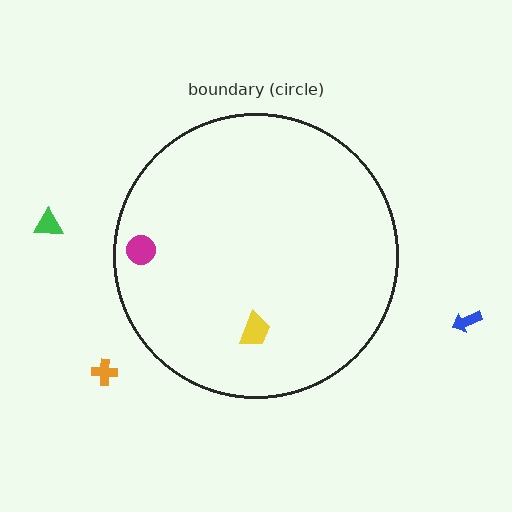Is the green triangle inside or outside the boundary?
Outside.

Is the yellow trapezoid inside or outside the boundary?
Inside.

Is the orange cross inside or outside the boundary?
Outside.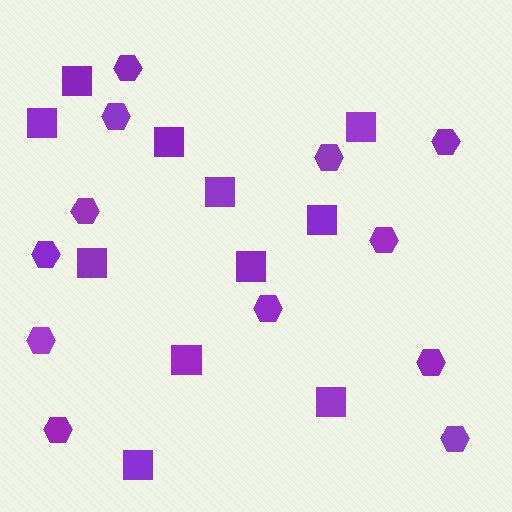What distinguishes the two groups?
There are 2 groups: one group of squares (11) and one group of hexagons (12).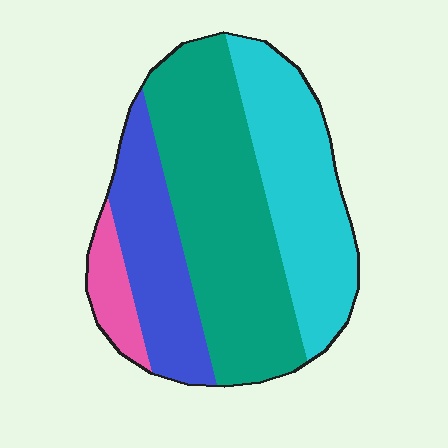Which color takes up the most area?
Teal, at roughly 45%.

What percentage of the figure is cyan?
Cyan covers 29% of the figure.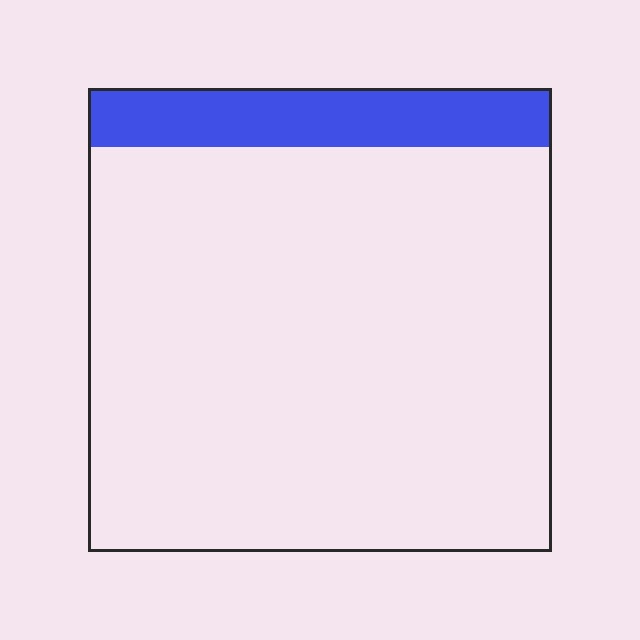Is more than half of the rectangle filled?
No.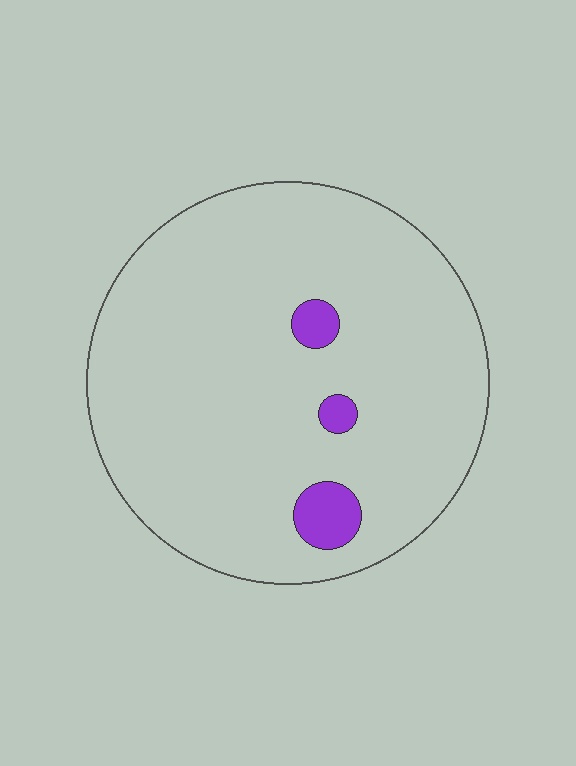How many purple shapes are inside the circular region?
3.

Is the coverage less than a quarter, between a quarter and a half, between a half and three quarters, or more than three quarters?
Less than a quarter.